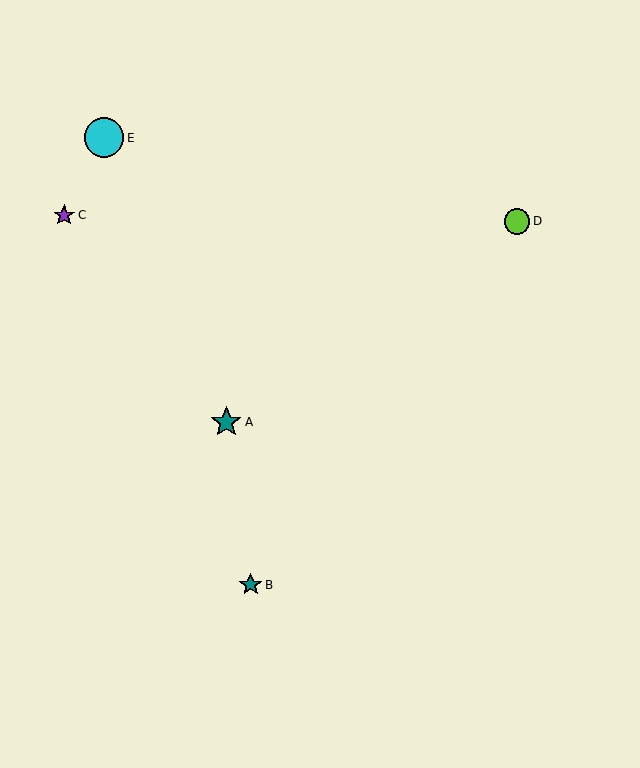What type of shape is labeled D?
Shape D is a lime circle.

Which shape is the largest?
The cyan circle (labeled E) is the largest.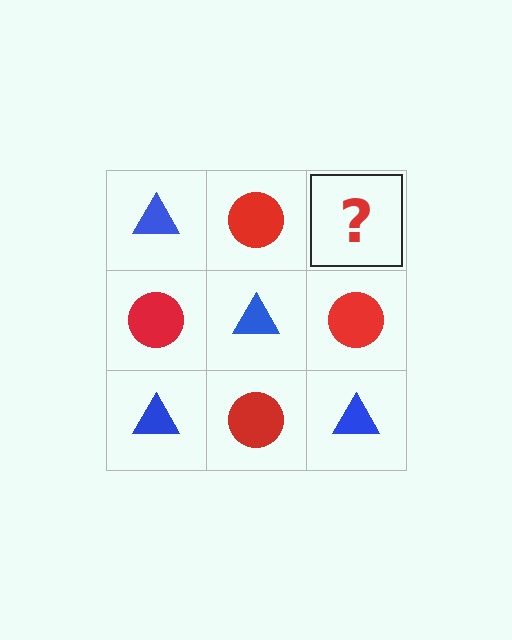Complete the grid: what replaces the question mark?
The question mark should be replaced with a blue triangle.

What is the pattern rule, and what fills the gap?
The rule is that it alternates blue triangle and red circle in a checkerboard pattern. The gap should be filled with a blue triangle.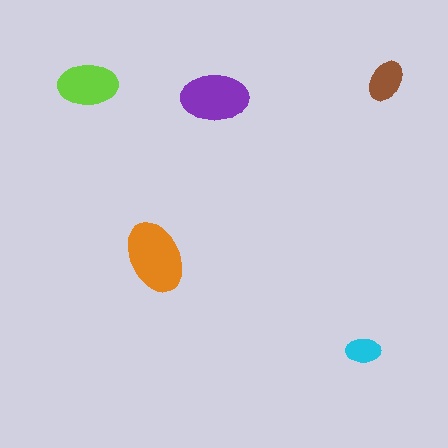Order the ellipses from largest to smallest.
the orange one, the purple one, the lime one, the brown one, the cyan one.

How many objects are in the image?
There are 5 objects in the image.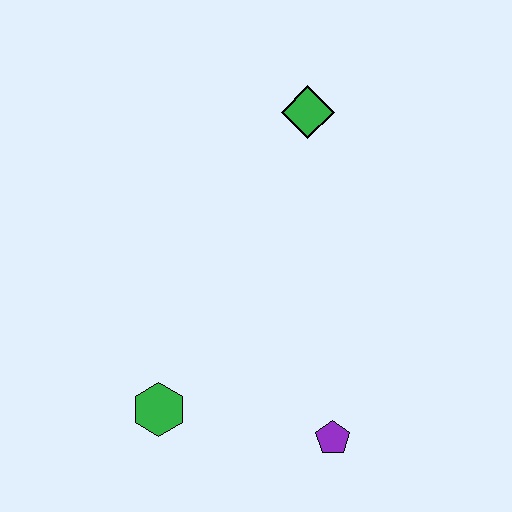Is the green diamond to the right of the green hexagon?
Yes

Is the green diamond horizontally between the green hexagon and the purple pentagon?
Yes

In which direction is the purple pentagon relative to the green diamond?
The purple pentagon is below the green diamond.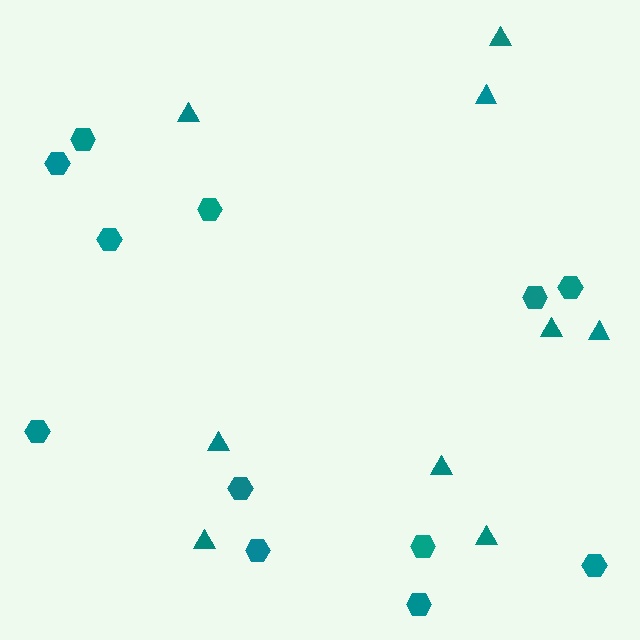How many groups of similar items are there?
There are 2 groups: one group of triangles (9) and one group of hexagons (12).